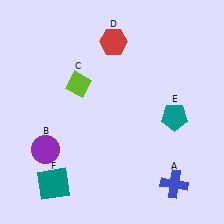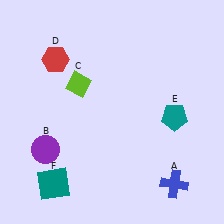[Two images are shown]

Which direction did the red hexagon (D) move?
The red hexagon (D) moved left.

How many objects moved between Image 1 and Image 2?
1 object moved between the two images.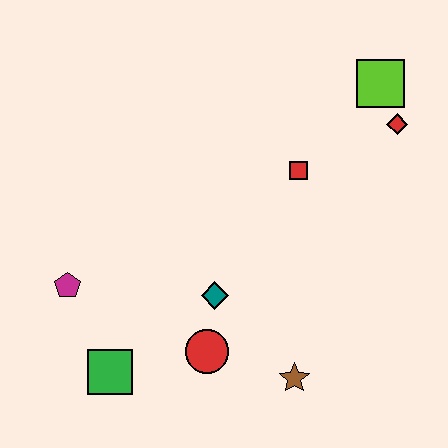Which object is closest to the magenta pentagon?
The green square is closest to the magenta pentagon.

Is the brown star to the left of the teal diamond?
No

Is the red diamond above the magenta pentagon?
Yes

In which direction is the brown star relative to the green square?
The brown star is to the right of the green square.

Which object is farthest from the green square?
The lime square is farthest from the green square.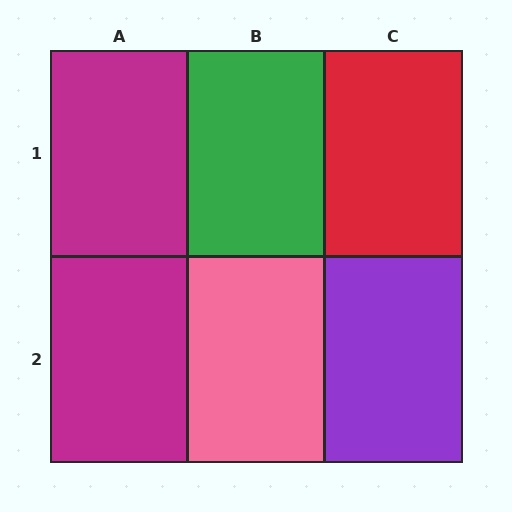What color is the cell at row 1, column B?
Green.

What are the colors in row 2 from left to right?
Magenta, pink, purple.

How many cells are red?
1 cell is red.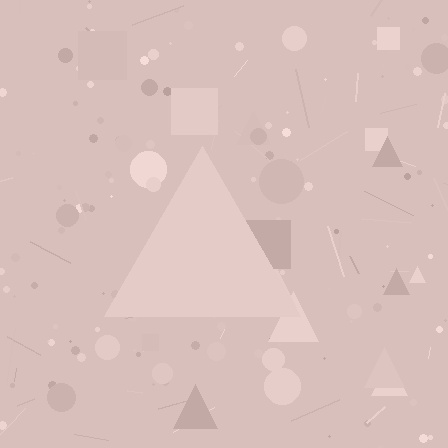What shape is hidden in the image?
A triangle is hidden in the image.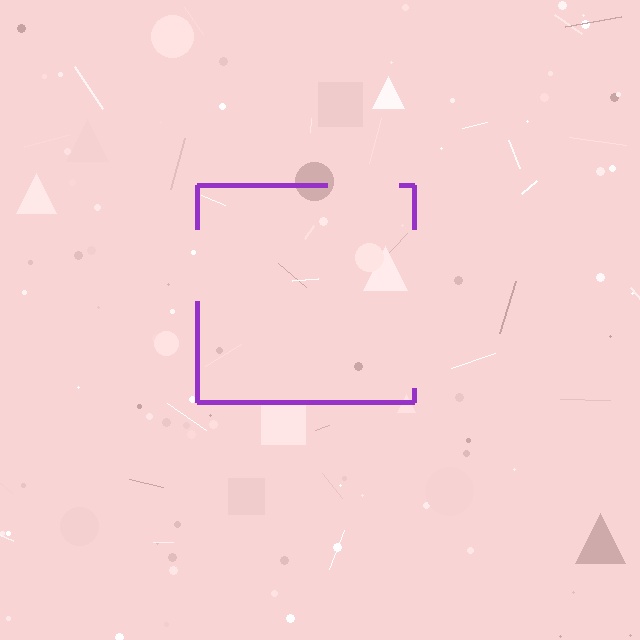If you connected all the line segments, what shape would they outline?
They would outline a square.